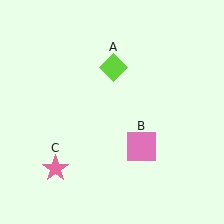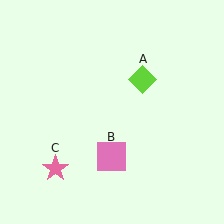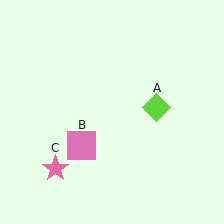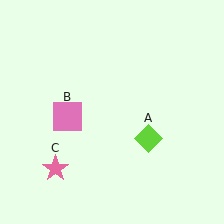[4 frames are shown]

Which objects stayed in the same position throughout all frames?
Pink star (object C) remained stationary.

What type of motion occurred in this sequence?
The lime diamond (object A), pink square (object B) rotated clockwise around the center of the scene.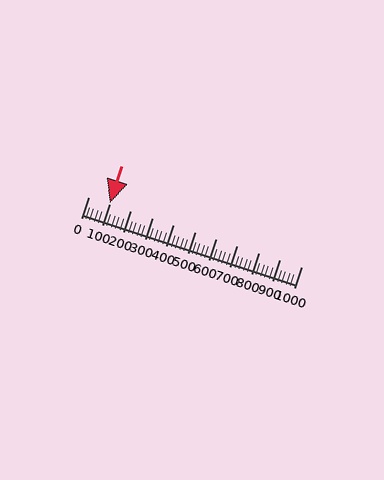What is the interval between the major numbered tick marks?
The major tick marks are spaced 100 units apart.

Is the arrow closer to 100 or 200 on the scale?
The arrow is closer to 100.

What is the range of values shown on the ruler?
The ruler shows values from 0 to 1000.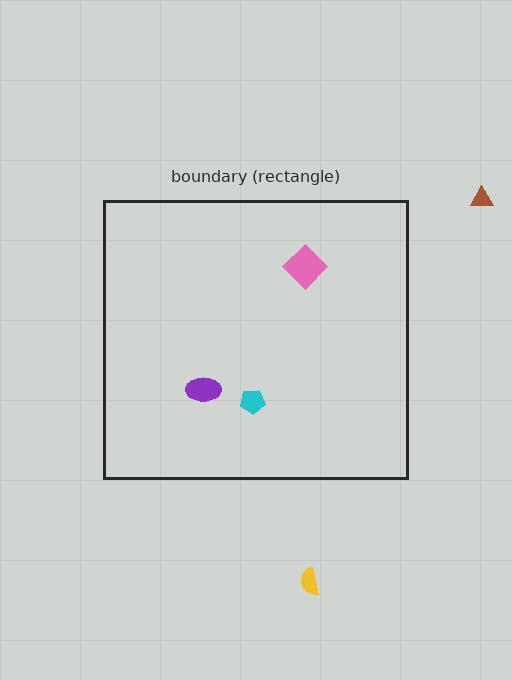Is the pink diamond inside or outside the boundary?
Inside.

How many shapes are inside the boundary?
3 inside, 2 outside.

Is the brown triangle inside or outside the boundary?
Outside.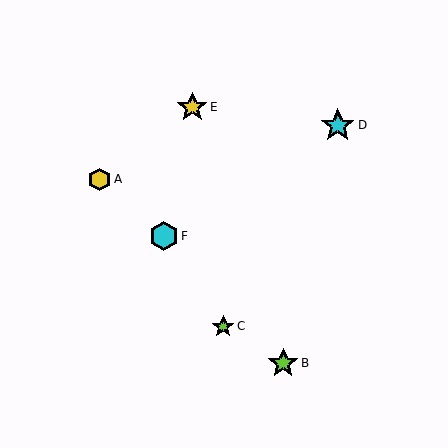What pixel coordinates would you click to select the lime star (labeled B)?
Click at (283, 363) to select the lime star B.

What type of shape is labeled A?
Shape A is a yellow hexagon.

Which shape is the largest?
The cyan star (labeled D) is the largest.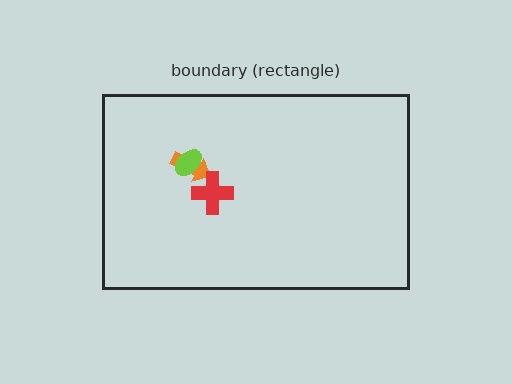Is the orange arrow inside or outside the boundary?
Inside.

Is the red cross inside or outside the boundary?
Inside.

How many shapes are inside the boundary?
3 inside, 0 outside.